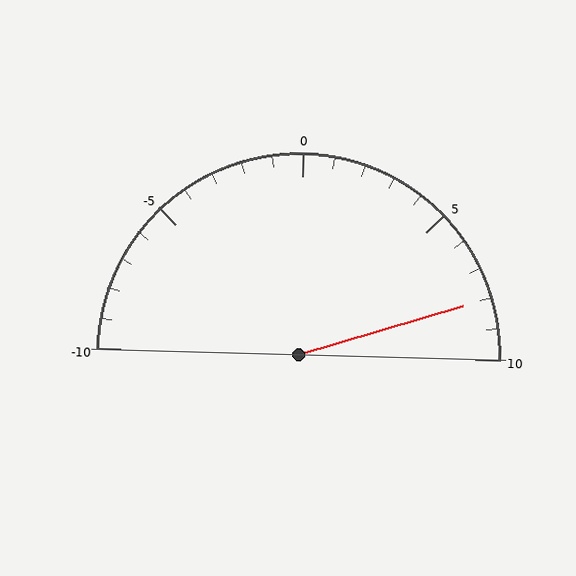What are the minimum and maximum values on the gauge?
The gauge ranges from -10 to 10.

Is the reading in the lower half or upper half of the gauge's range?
The reading is in the upper half of the range (-10 to 10).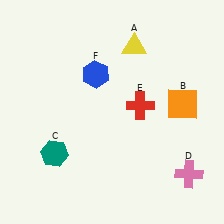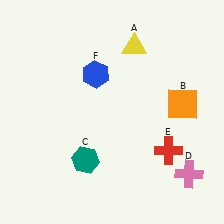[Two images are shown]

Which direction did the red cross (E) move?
The red cross (E) moved down.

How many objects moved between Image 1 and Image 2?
2 objects moved between the two images.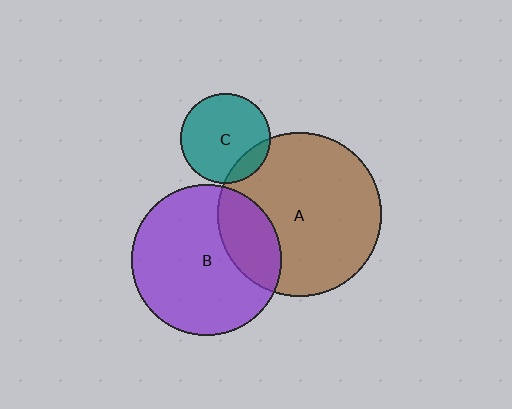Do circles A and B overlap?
Yes.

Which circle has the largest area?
Circle A (brown).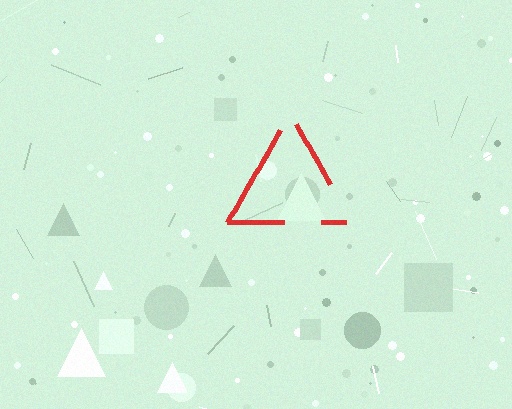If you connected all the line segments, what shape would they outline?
They would outline a triangle.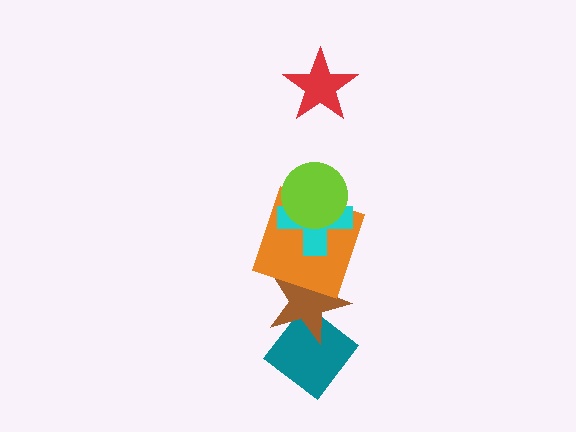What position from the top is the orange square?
The orange square is 4th from the top.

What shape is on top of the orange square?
The cyan cross is on top of the orange square.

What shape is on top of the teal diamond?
The brown star is on top of the teal diamond.